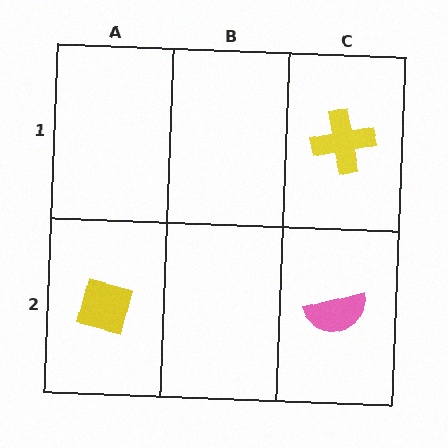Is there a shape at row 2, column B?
No, that cell is empty.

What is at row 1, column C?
A yellow cross.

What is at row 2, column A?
A yellow square.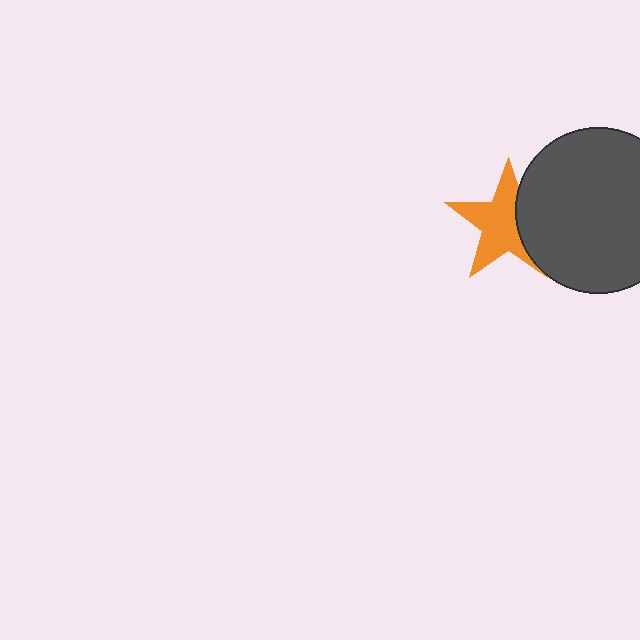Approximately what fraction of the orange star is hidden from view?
Roughly 32% of the orange star is hidden behind the dark gray circle.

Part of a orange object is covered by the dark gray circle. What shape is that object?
It is a star.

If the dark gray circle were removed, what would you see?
You would see the complete orange star.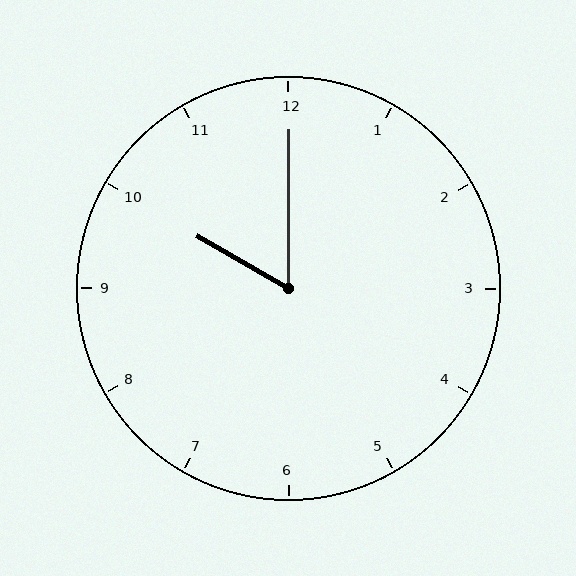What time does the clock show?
10:00.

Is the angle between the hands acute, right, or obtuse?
It is acute.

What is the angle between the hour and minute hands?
Approximately 60 degrees.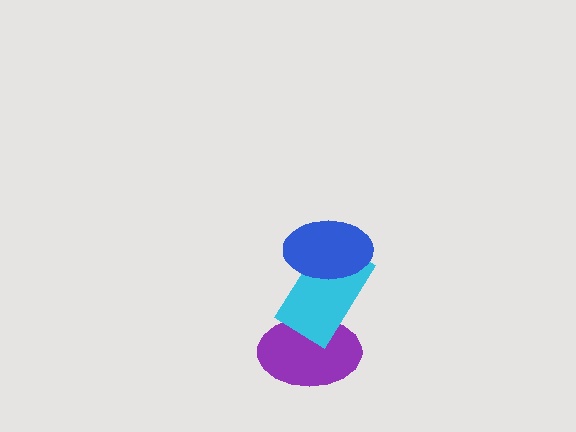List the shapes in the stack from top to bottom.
From top to bottom: the blue ellipse, the cyan rectangle, the purple ellipse.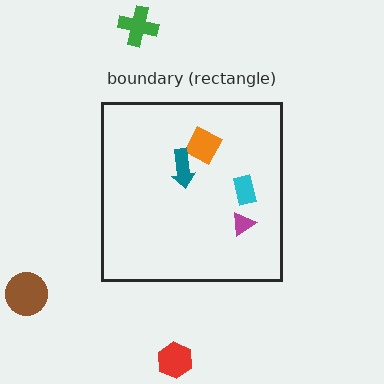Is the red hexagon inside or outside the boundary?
Outside.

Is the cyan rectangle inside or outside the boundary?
Inside.